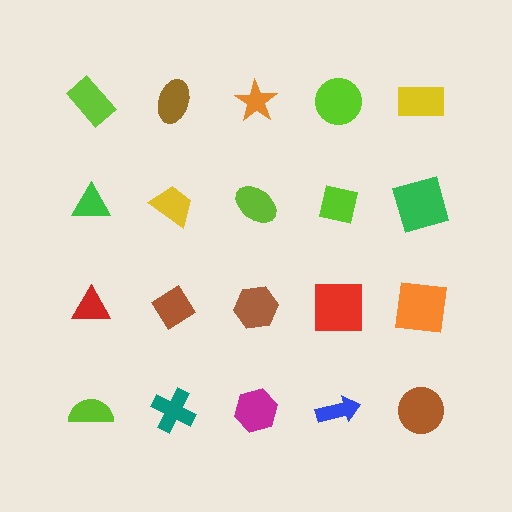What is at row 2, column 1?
A green triangle.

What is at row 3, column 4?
A red square.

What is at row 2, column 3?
A lime ellipse.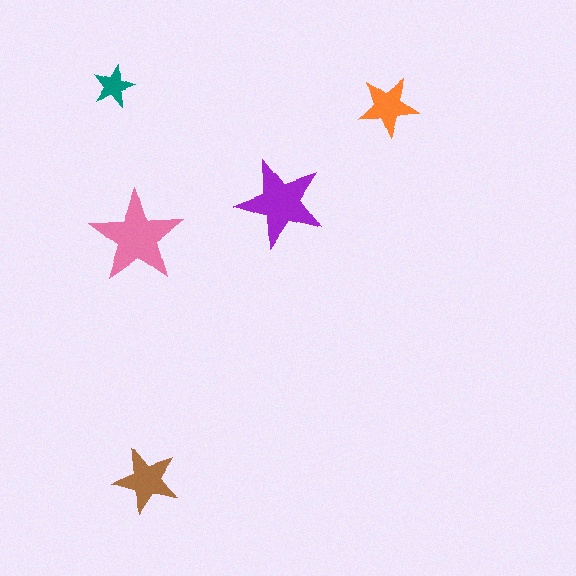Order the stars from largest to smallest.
the pink one, the purple one, the brown one, the orange one, the teal one.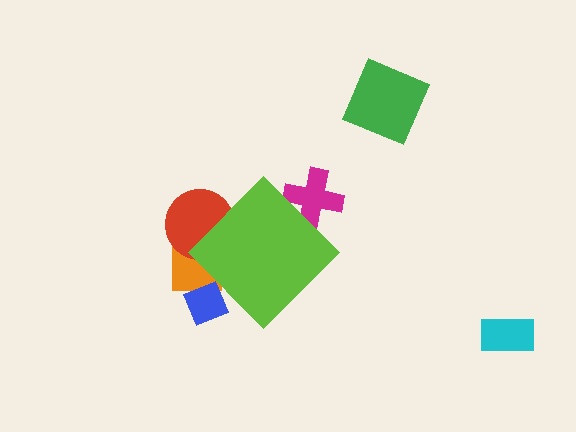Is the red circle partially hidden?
Yes, the red circle is partially hidden behind the lime diamond.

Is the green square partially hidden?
No, the green square is fully visible.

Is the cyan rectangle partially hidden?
No, the cyan rectangle is fully visible.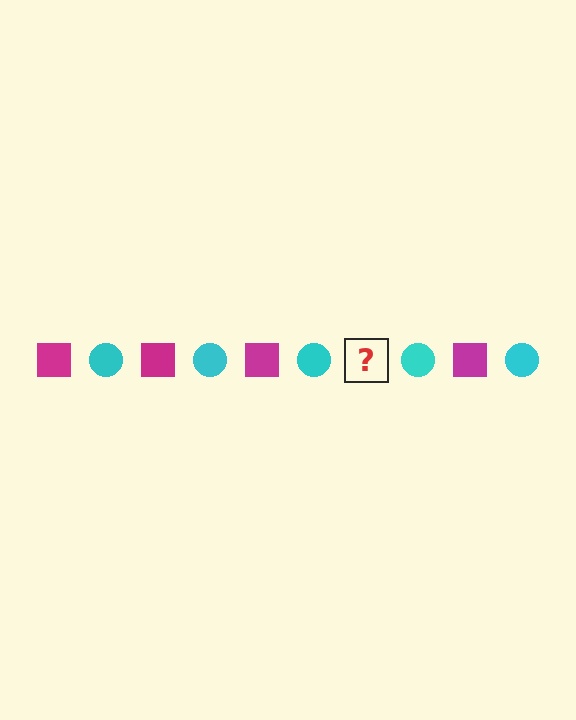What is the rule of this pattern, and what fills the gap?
The rule is that the pattern alternates between magenta square and cyan circle. The gap should be filled with a magenta square.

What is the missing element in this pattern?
The missing element is a magenta square.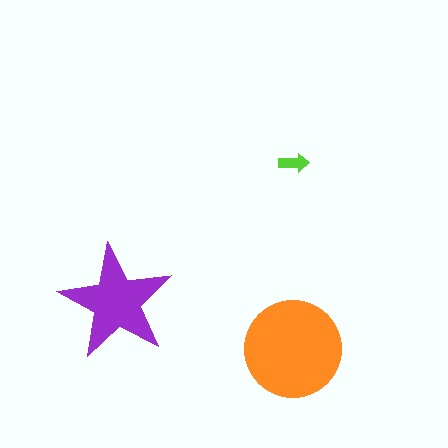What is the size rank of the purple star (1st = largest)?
2nd.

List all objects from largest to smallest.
The orange circle, the purple star, the lime arrow.